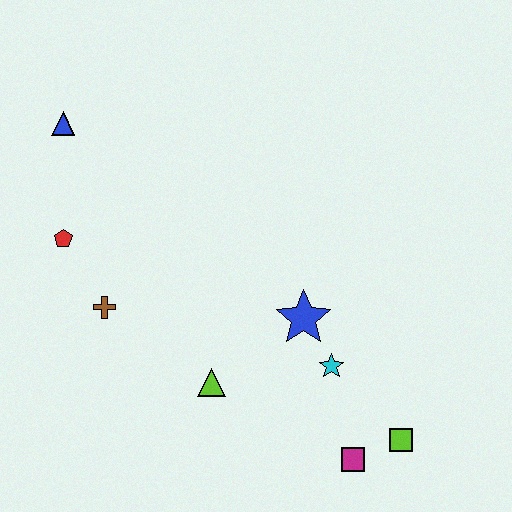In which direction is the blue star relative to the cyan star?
The blue star is above the cyan star.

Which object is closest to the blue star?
The cyan star is closest to the blue star.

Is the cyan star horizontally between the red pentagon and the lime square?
Yes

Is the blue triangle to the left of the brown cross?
Yes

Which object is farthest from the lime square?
The blue triangle is farthest from the lime square.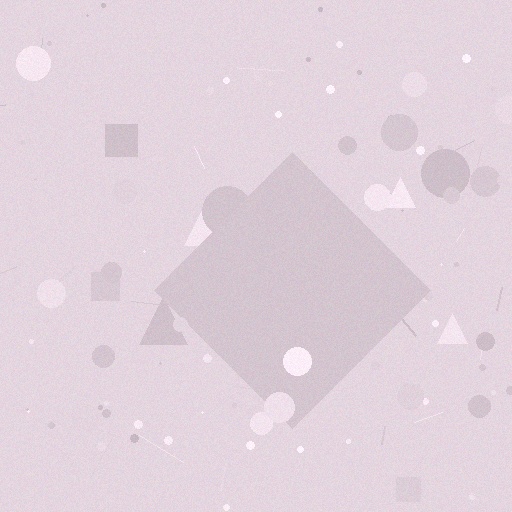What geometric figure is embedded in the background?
A diamond is embedded in the background.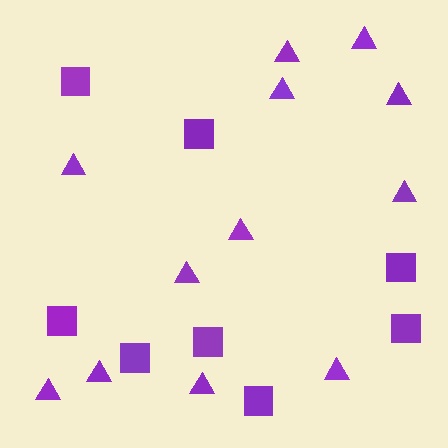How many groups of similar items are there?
There are 2 groups: one group of triangles (12) and one group of squares (8).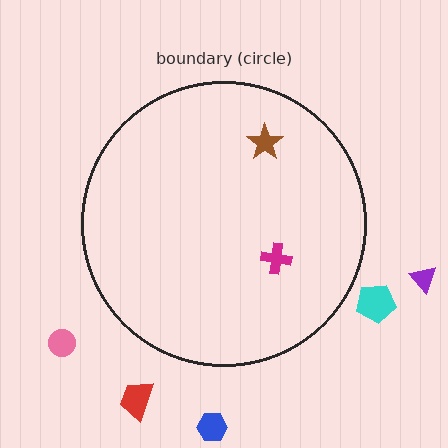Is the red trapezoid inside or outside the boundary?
Outside.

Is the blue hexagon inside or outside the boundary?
Outside.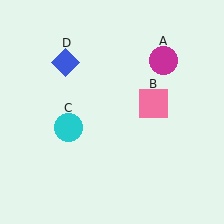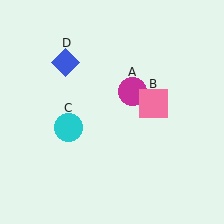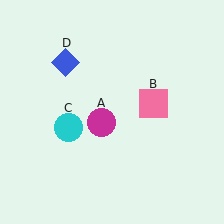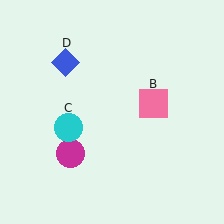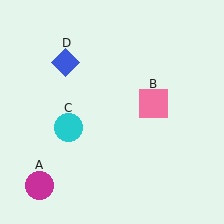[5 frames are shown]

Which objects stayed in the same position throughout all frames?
Pink square (object B) and cyan circle (object C) and blue diamond (object D) remained stationary.